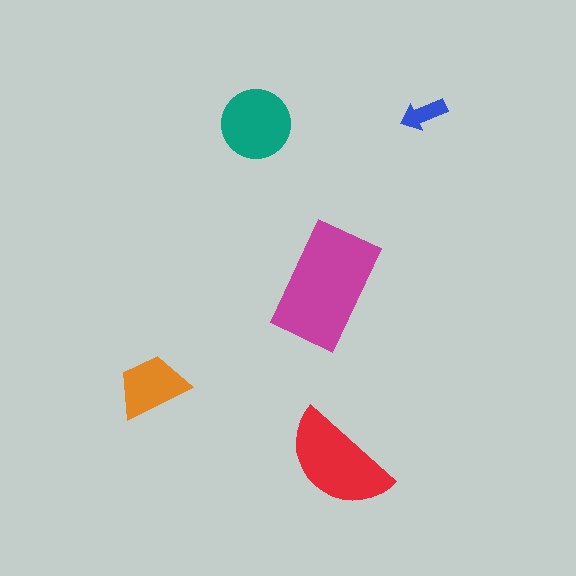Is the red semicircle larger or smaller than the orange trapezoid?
Larger.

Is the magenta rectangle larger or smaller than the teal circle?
Larger.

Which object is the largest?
The magenta rectangle.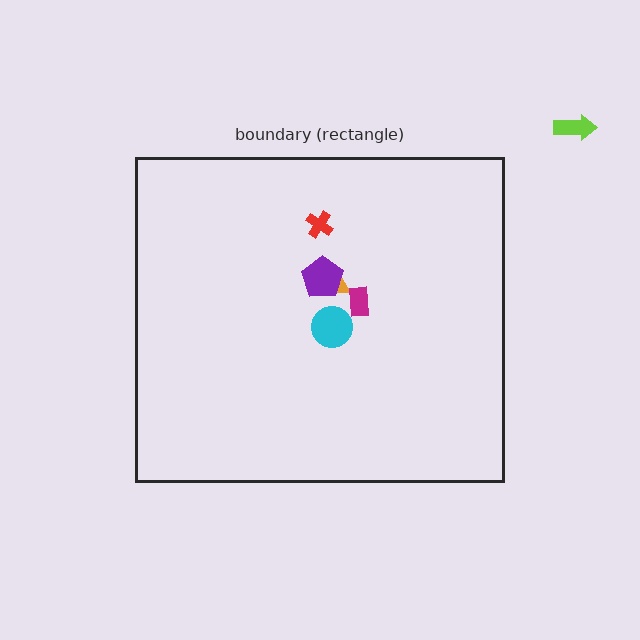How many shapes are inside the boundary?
5 inside, 1 outside.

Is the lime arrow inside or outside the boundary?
Outside.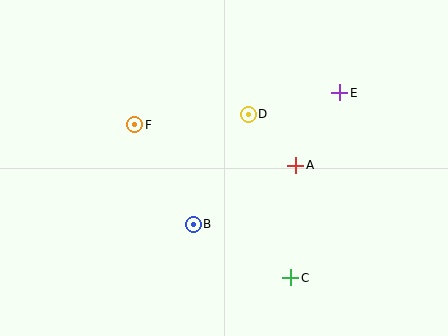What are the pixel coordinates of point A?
Point A is at (296, 165).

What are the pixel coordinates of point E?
Point E is at (340, 93).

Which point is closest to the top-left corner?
Point F is closest to the top-left corner.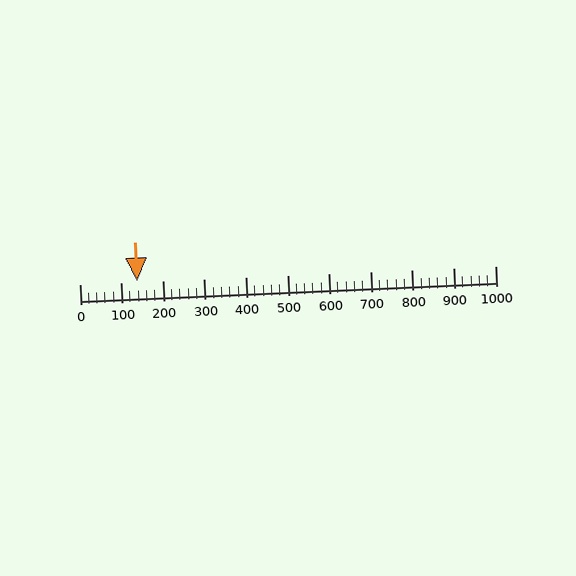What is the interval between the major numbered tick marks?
The major tick marks are spaced 100 units apart.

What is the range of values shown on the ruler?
The ruler shows values from 0 to 1000.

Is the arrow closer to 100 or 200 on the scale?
The arrow is closer to 100.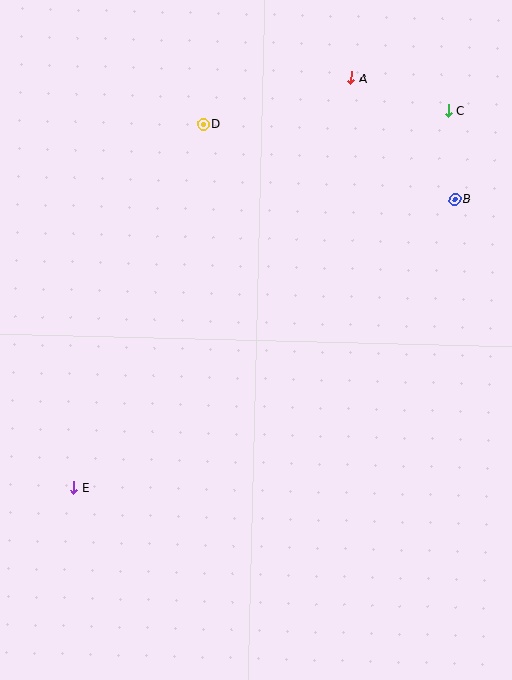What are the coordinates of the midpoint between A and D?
The midpoint between A and D is at (278, 101).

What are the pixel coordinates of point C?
Point C is at (448, 111).